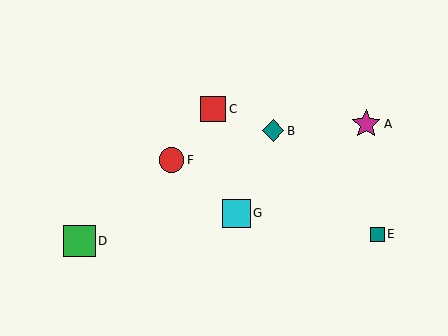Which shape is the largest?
The green square (labeled D) is the largest.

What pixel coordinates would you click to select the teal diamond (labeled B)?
Click at (273, 131) to select the teal diamond B.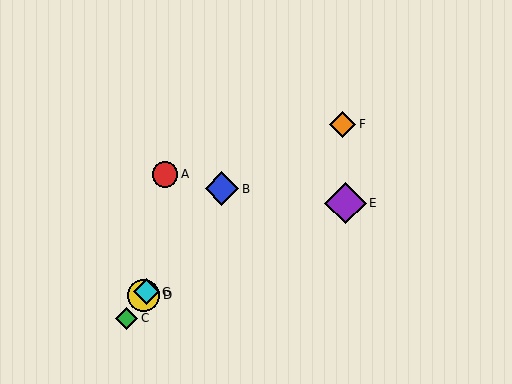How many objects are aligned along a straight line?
4 objects (B, C, D, G) are aligned along a straight line.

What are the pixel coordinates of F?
Object F is at (343, 124).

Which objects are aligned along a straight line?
Objects B, C, D, G are aligned along a straight line.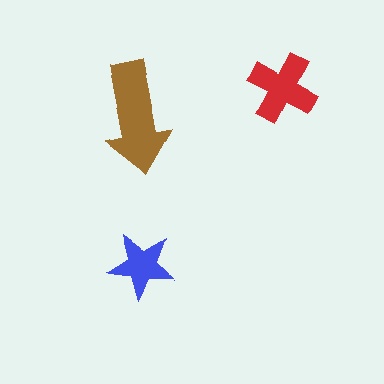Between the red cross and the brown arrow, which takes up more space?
The brown arrow.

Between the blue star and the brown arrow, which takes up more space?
The brown arrow.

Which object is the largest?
The brown arrow.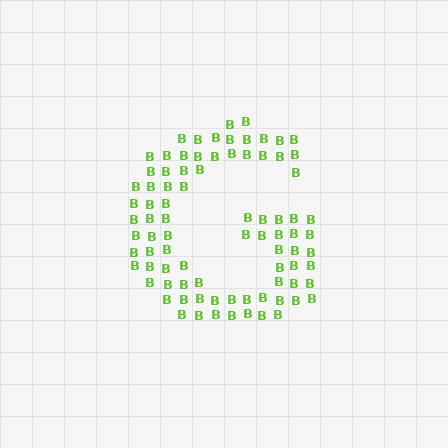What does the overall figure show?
The overall figure shows the letter G.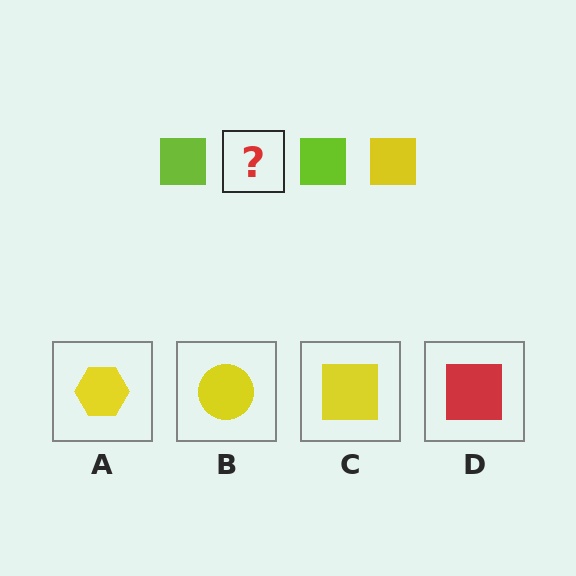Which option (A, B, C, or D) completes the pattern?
C.